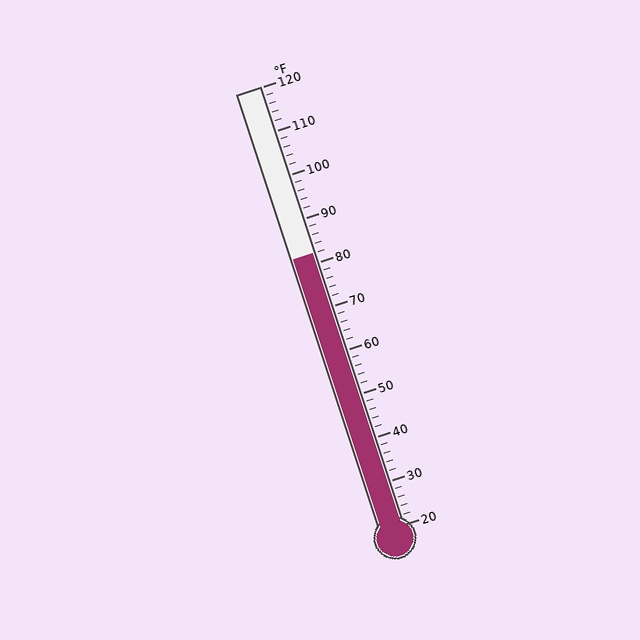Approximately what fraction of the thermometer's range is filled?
The thermometer is filled to approximately 60% of its range.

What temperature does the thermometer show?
The thermometer shows approximately 82°F.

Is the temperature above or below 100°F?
The temperature is below 100°F.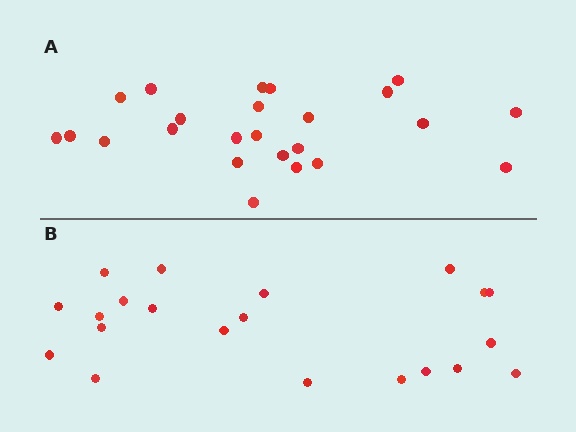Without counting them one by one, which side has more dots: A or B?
Region A (the top region) has more dots.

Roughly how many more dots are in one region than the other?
Region A has just a few more — roughly 2 or 3 more dots than region B.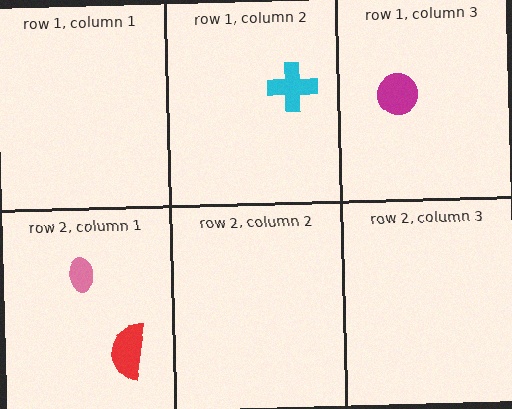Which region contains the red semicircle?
The row 2, column 1 region.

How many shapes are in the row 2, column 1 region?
2.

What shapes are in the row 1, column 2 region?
The cyan cross.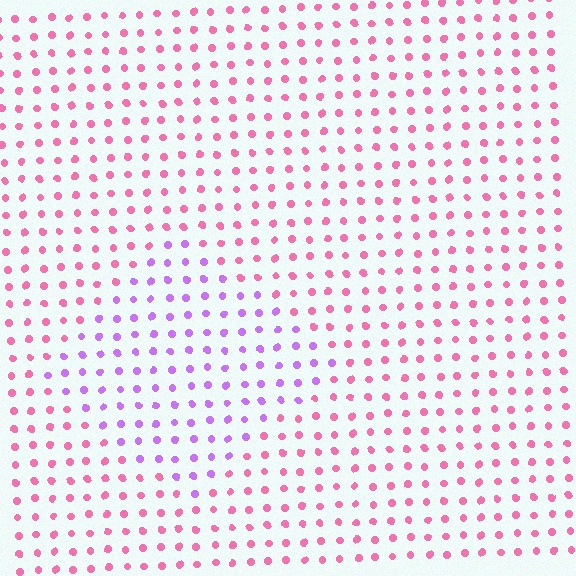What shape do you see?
I see a diamond.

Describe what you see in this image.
The image is filled with small pink elements in a uniform arrangement. A diamond-shaped region is visible where the elements are tinted to a slightly different hue, forming a subtle color boundary.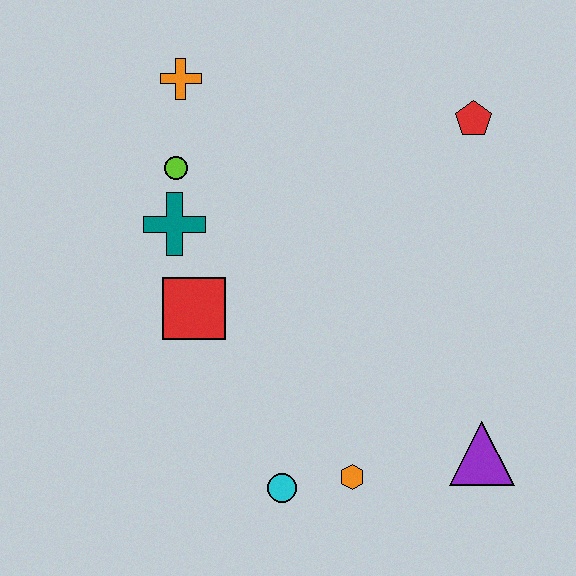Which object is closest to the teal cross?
The lime circle is closest to the teal cross.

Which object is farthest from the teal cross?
The purple triangle is farthest from the teal cross.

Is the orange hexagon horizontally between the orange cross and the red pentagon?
Yes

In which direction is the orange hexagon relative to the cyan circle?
The orange hexagon is to the right of the cyan circle.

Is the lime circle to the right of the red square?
No